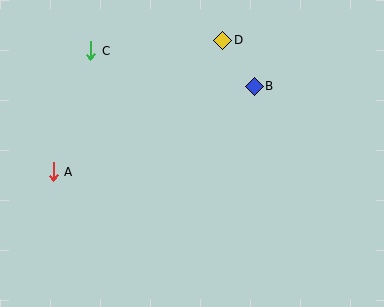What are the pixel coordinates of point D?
Point D is at (223, 40).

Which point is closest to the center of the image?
Point B at (254, 86) is closest to the center.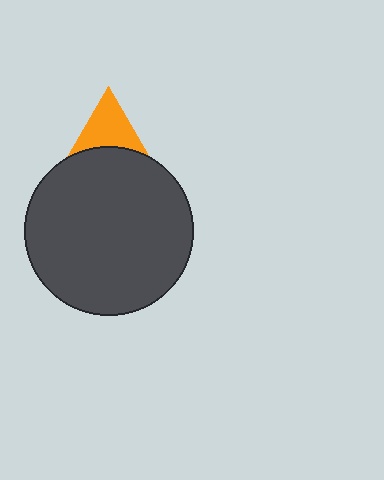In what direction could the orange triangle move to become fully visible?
The orange triangle could move up. That would shift it out from behind the dark gray circle entirely.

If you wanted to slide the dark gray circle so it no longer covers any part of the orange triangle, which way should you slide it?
Slide it down — that is the most direct way to separate the two shapes.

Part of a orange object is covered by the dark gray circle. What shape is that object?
It is a triangle.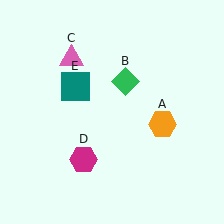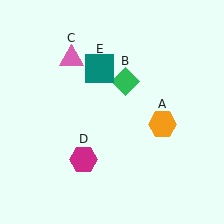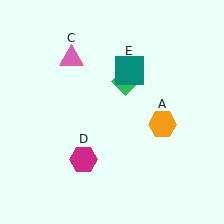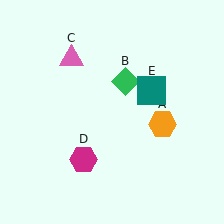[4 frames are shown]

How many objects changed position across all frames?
1 object changed position: teal square (object E).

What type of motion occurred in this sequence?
The teal square (object E) rotated clockwise around the center of the scene.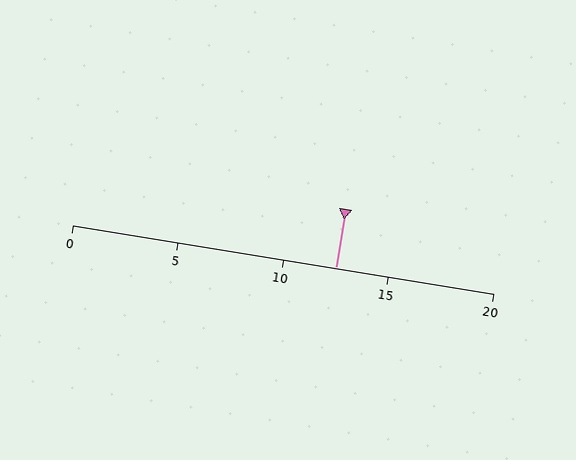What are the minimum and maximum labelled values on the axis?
The axis runs from 0 to 20.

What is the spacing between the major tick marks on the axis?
The major ticks are spaced 5 apart.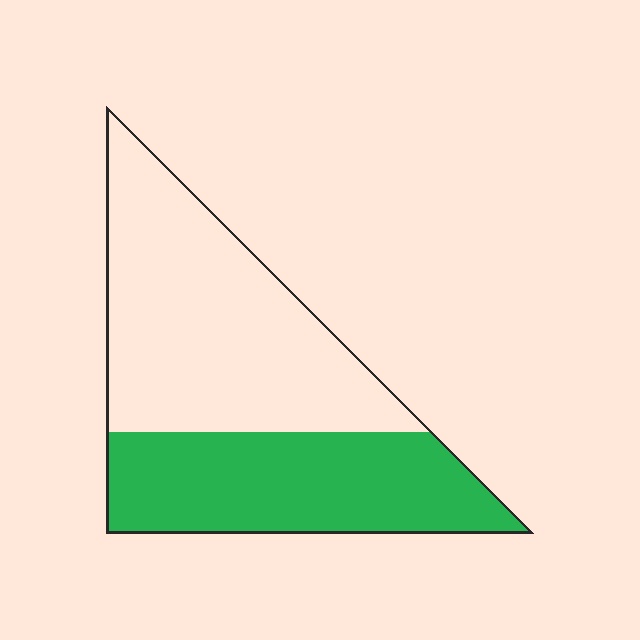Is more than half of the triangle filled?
No.